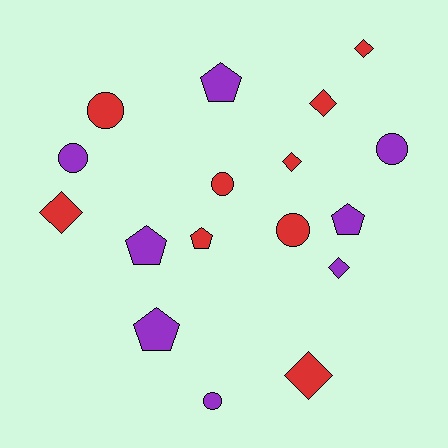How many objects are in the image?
There are 17 objects.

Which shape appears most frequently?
Diamond, with 6 objects.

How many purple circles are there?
There are 3 purple circles.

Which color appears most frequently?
Red, with 9 objects.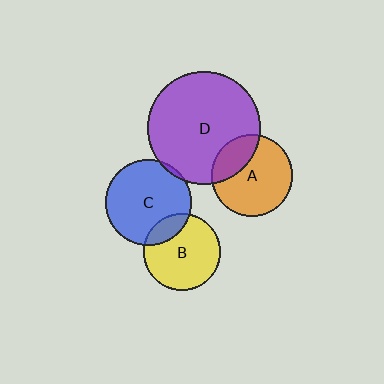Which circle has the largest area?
Circle D (purple).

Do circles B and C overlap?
Yes.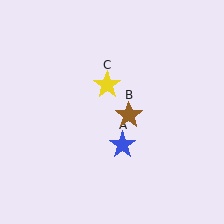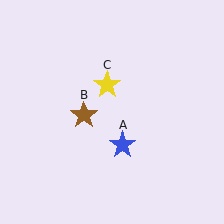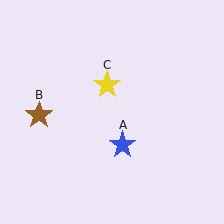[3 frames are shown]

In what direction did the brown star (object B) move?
The brown star (object B) moved left.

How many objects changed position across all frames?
1 object changed position: brown star (object B).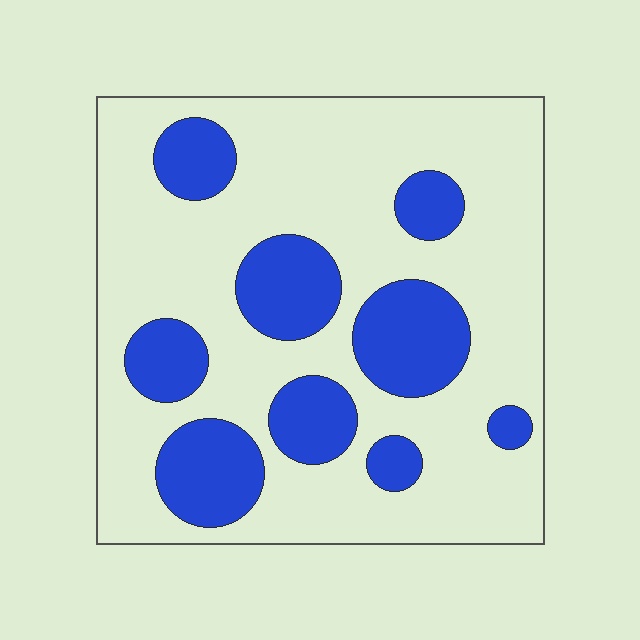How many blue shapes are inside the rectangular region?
9.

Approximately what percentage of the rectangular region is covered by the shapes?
Approximately 25%.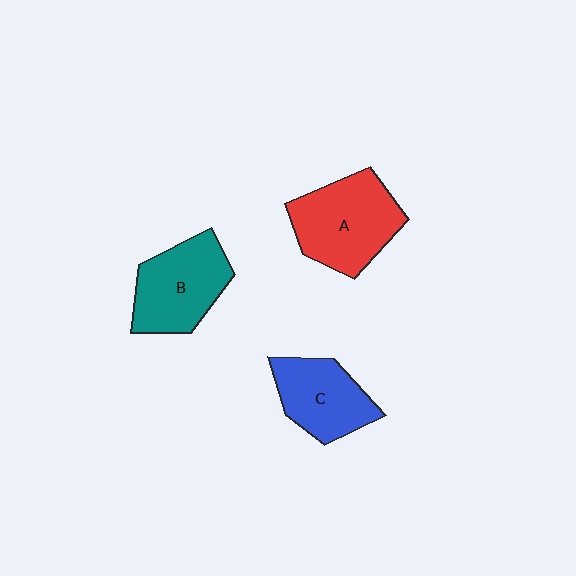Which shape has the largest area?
Shape A (red).